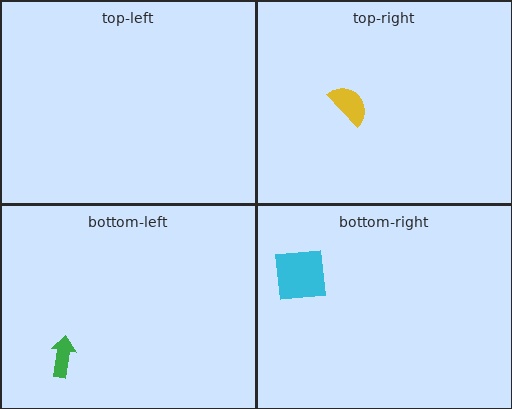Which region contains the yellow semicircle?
The top-right region.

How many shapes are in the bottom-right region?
1.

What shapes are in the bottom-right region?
The cyan square.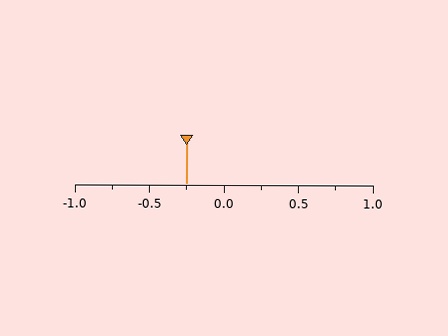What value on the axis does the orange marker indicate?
The marker indicates approximately -0.25.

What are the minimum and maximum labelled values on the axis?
The axis runs from -1.0 to 1.0.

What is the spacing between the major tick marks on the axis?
The major ticks are spaced 0.5 apart.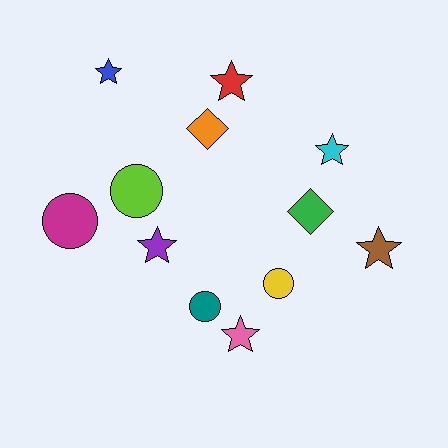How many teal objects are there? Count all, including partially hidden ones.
There is 1 teal object.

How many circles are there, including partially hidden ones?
There are 4 circles.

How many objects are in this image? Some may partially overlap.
There are 12 objects.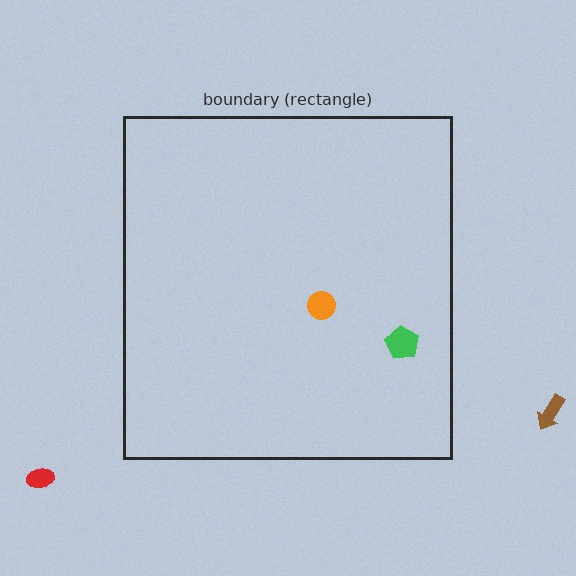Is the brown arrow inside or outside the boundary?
Outside.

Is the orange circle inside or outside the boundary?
Inside.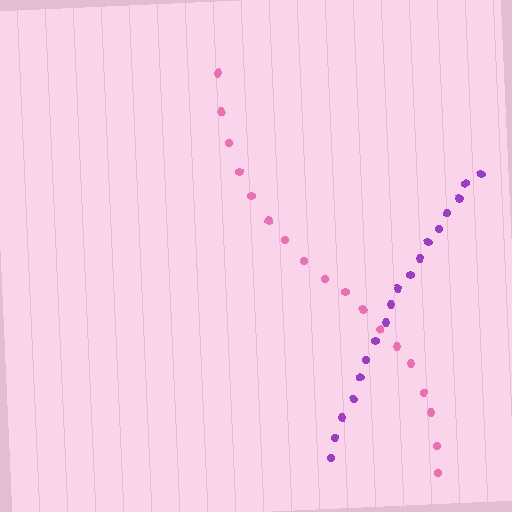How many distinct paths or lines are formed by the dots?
There are 2 distinct paths.